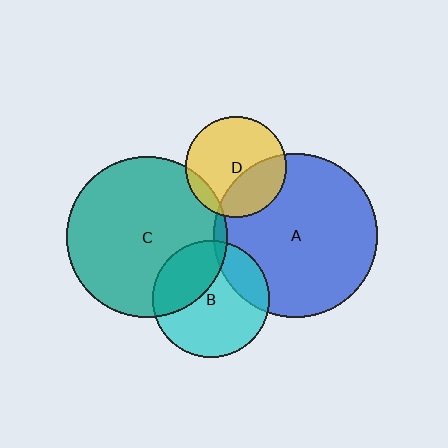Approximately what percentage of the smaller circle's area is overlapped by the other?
Approximately 5%.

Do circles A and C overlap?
Yes.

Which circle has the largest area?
Circle A (blue).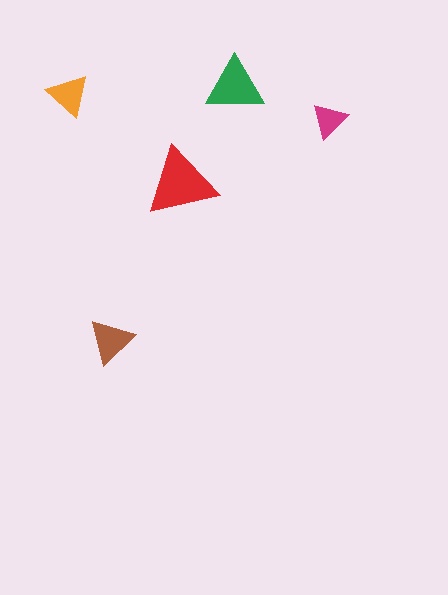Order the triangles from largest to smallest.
the red one, the green one, the brown one, the orange one, the magenta one.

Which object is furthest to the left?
The orange triangle is leftmost.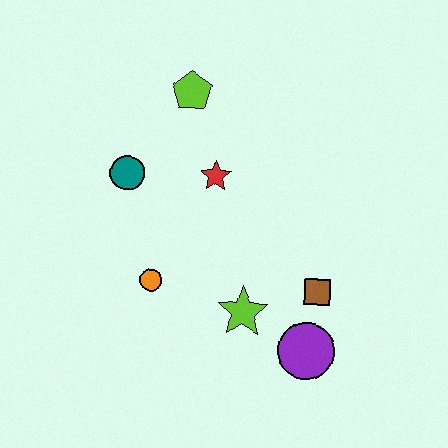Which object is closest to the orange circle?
The lime star is closest to the orange circle.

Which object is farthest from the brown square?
The lime pentagon is farthest from the brown square.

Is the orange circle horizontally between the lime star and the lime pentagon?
No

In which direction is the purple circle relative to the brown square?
The purple circle is below the brown square.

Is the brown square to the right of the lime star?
Yes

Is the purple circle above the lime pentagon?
No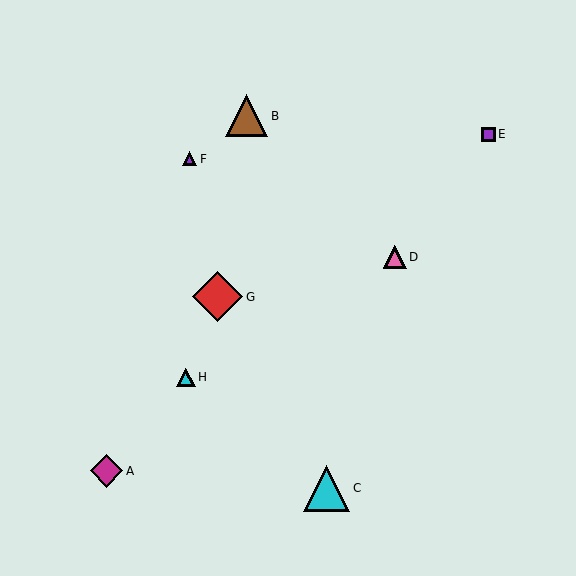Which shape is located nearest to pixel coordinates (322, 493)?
The cyan triangle (labeled C) at (327, 488) is nearest to that location.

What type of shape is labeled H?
Shape H is a cyan triangle.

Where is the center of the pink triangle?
The center of the pink triangle is at (395, 257).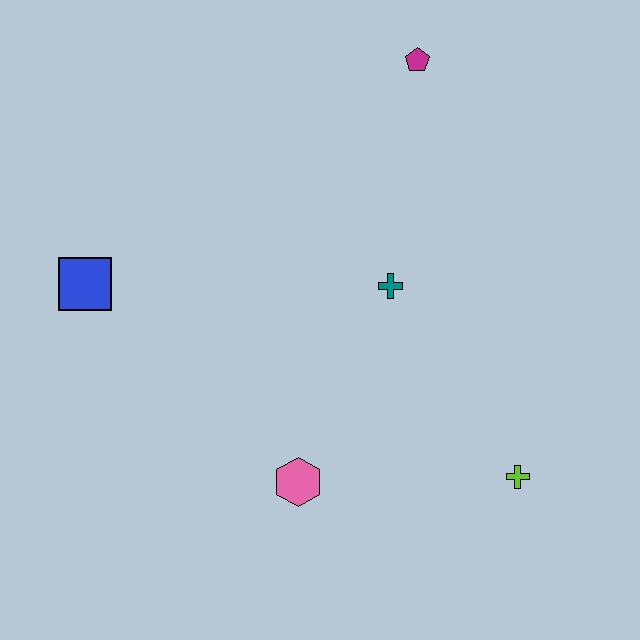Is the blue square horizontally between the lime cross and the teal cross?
No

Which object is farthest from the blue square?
The lime cross is farthest from the blue square.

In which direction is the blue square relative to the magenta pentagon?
The blue square is to the left of the magenta pentagon.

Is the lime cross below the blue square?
Yes